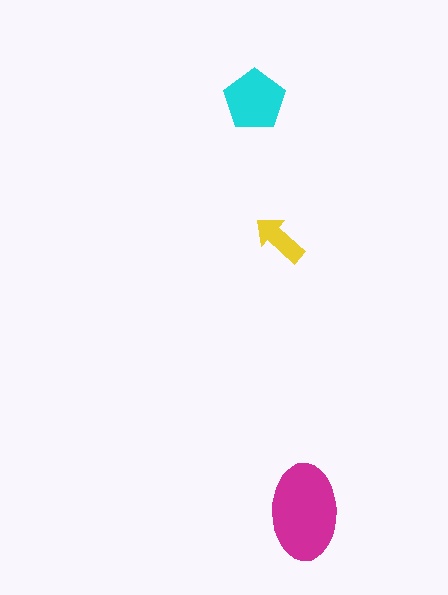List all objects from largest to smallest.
The magenta ellipse, the cyan pentagon, the yellow arrow.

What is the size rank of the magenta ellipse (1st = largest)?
1st.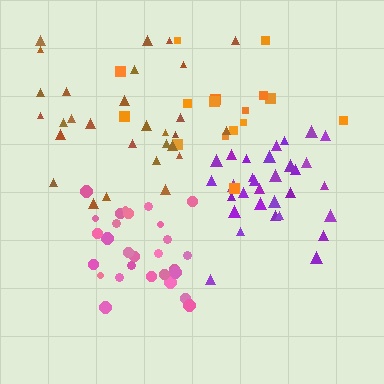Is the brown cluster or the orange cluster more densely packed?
Brown.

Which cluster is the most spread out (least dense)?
Orange.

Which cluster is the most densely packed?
Pink.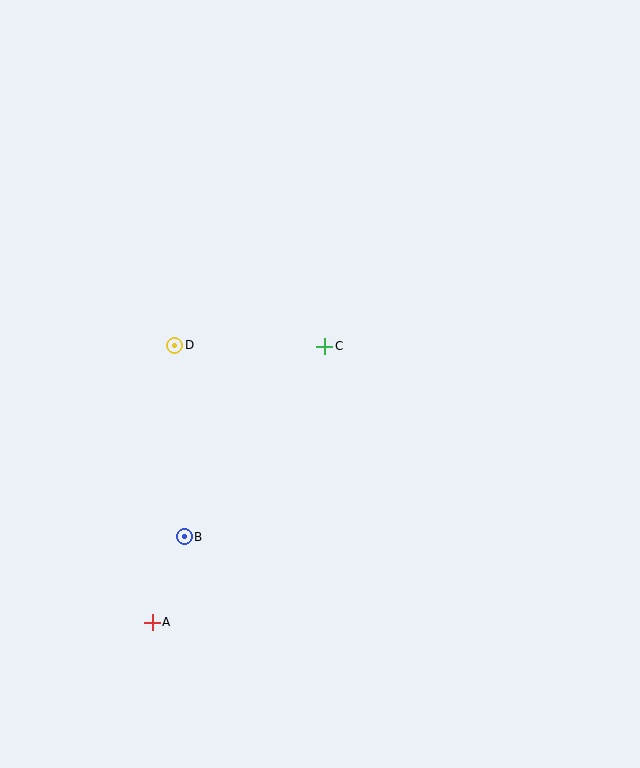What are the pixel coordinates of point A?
Point A is at (152, 622).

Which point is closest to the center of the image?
Point C at (325, 346) is closest to the center.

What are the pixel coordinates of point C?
Point C is at (325, 346).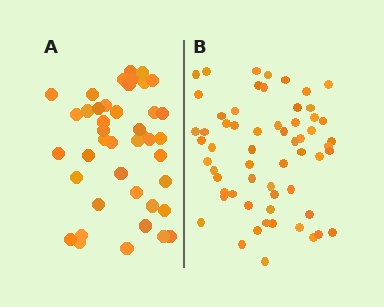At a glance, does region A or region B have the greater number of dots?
Region B (the right region) has more dots.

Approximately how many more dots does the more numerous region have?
Region B has approximately 20 more dots than region A.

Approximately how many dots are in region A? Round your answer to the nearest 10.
About 40 dots. (The exact count is 42, which rounds to 40.)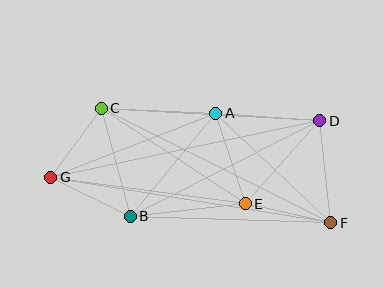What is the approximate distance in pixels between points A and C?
The distance between A and C is approximately 115 pixels.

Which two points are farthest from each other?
Points F and G are farthest from each other.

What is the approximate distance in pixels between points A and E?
The distance between A and E is approximately 95 pixels.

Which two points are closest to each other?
Points C and G are closest to each other.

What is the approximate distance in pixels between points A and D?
The distance between A and D is approximately 104 pixels.